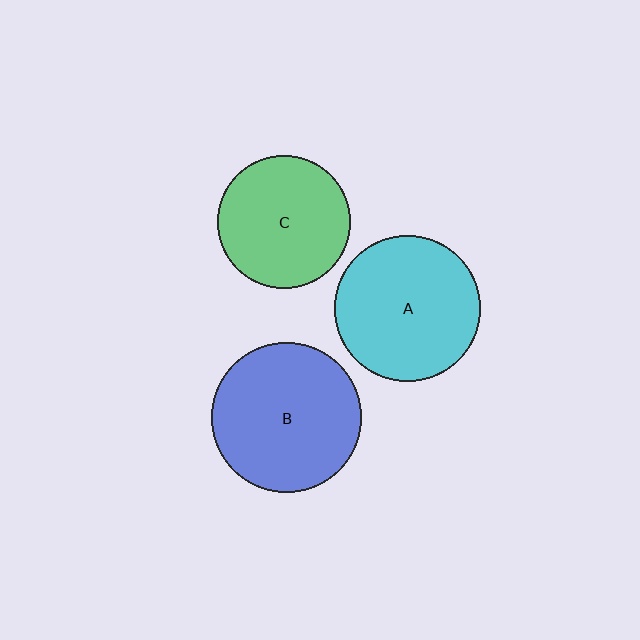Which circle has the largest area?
Circle B (blue).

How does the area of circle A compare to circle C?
Approximately 1.2 times.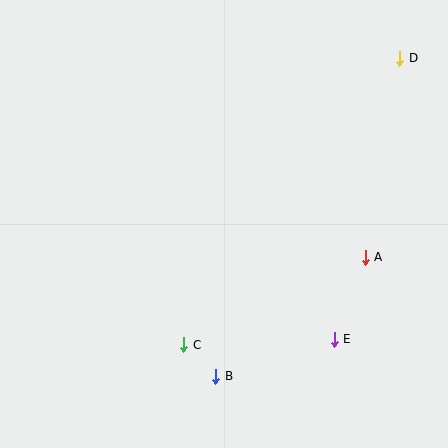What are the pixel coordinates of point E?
Point E is at (334, 339).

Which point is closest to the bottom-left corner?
Point C is closest to the bottom-left corner.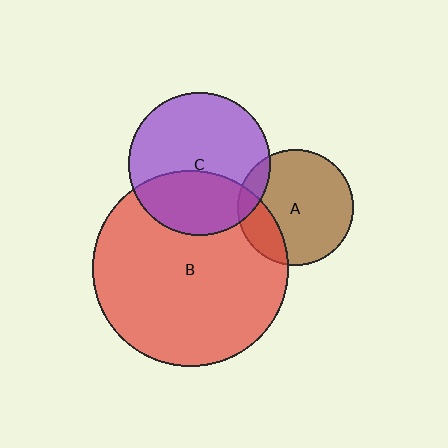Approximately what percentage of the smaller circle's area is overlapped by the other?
Approximately 20%.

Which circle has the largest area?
Circle B (red).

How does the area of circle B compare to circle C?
Approximately 1.9 times.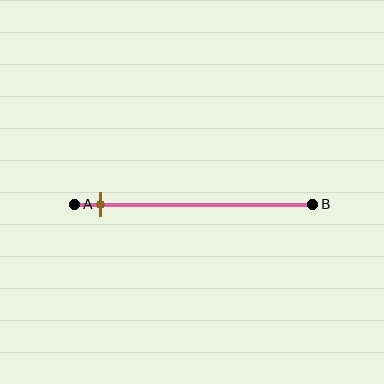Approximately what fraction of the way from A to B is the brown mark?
The brown mark is approximately 10% of the way from A to B.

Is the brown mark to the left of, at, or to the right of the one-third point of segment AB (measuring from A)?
The brown mark is to the left of the one-third point of segment AB.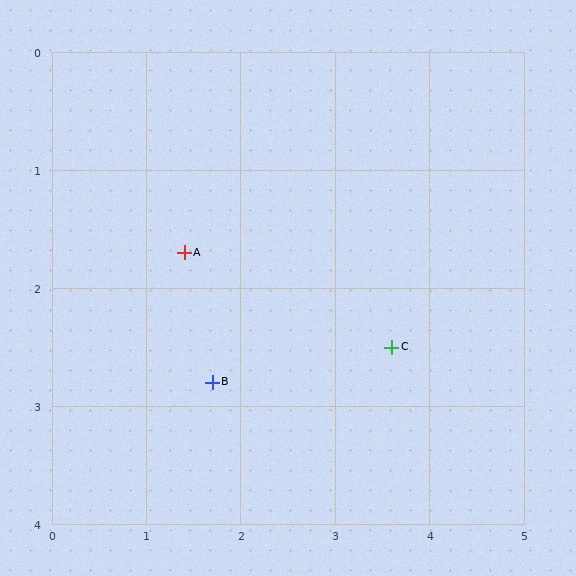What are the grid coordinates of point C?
Point C is at approximately (3.6, 2.5).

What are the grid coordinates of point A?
Point A is at approximately (1.4, 1.7).